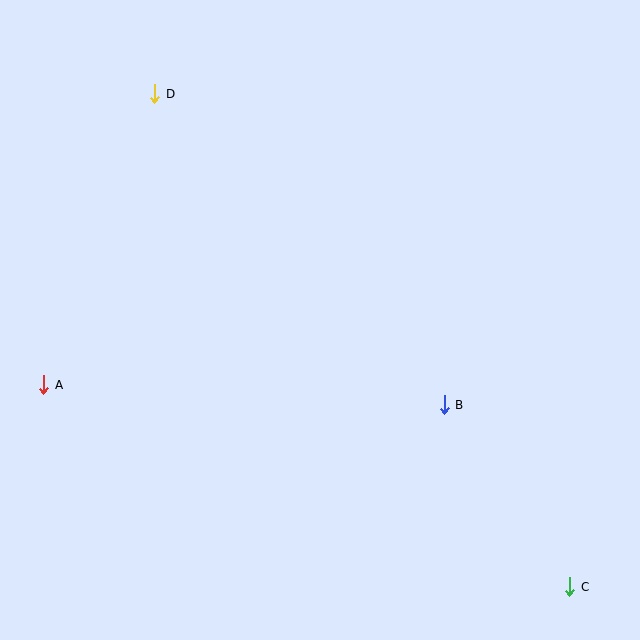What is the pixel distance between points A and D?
The distance between A and D is 311 pixels.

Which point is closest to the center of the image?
Point B at (444, 405) is closest to the center.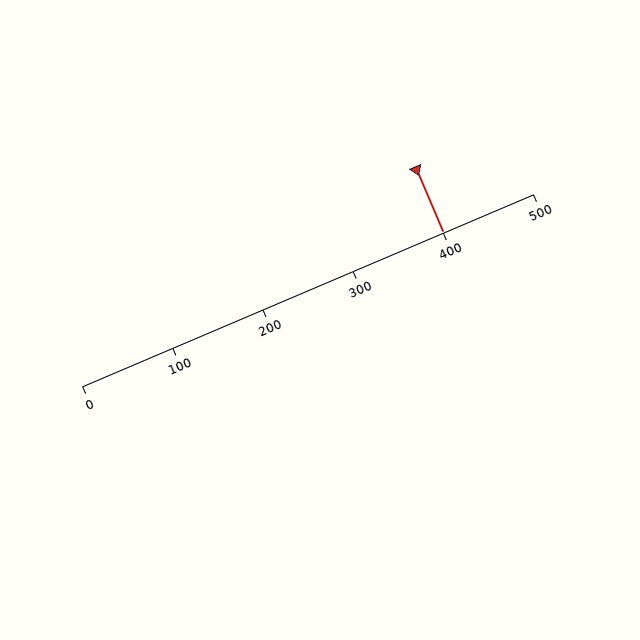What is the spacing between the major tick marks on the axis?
The major ticks are spaced 100 apart.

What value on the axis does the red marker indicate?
The marker indicates approximately 400.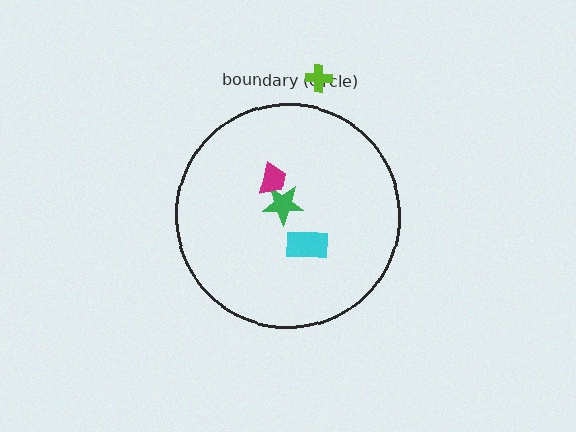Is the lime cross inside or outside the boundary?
Outside.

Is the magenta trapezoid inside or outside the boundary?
Inside.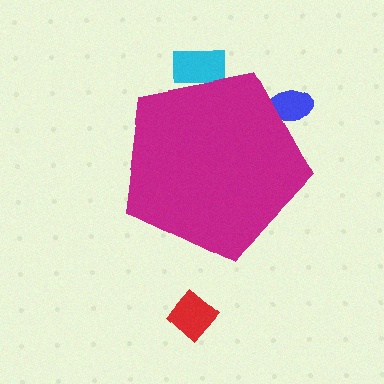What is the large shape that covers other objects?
A magenta pentagon.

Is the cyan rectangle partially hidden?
Yes, the cyan rectangle is partially hidden behind the magenta pentagon.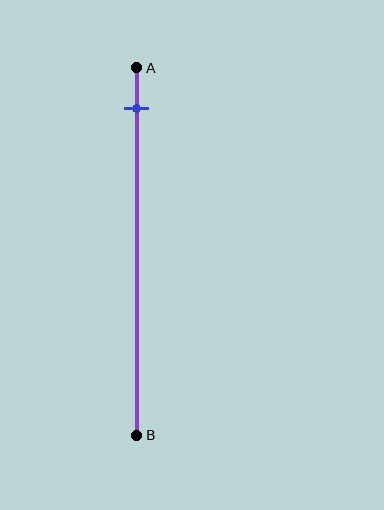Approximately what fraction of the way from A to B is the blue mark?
The blue mark is approximately 10% of the way from A to B.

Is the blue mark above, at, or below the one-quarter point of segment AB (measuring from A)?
The blue mark is above the one-quarter point of segment AB.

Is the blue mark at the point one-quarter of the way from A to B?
No, the mark is at about 10% from A, not at the 25% one-quarter point.